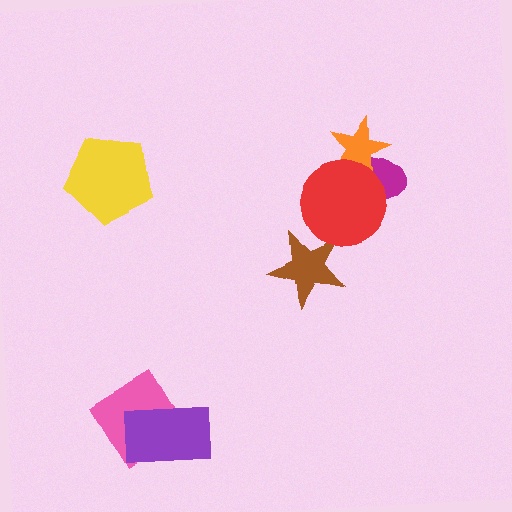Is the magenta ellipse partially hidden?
Yes, it is partially covered by another shape.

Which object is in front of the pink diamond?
The purple rectangle is in front of the pink diamond.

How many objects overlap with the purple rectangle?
1 object overlaps with the purple rectangle.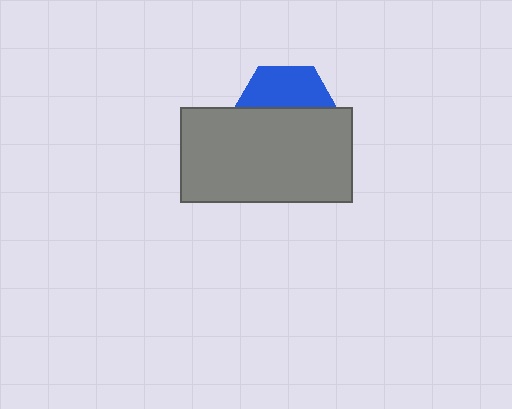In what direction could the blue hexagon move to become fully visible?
The blue hexagon could move up. That would shift it out from behind the gray rectangle entirely.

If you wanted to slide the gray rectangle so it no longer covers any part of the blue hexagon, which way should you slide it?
Slide it down — that is the most direct way to separate the two shapes.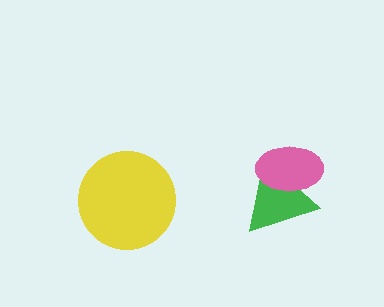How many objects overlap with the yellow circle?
0 objects overlap with the yellow circle.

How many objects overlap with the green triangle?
1 object overlaps with the green triangle.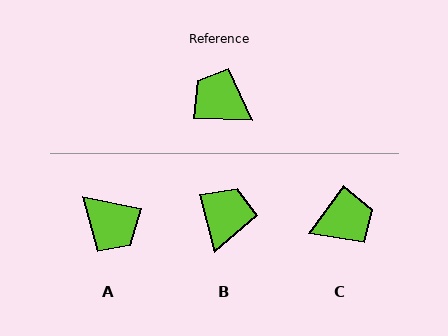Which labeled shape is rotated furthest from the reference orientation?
A, about 170 degrees away.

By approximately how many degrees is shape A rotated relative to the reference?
Approximately 170 degrees counter-clockwise.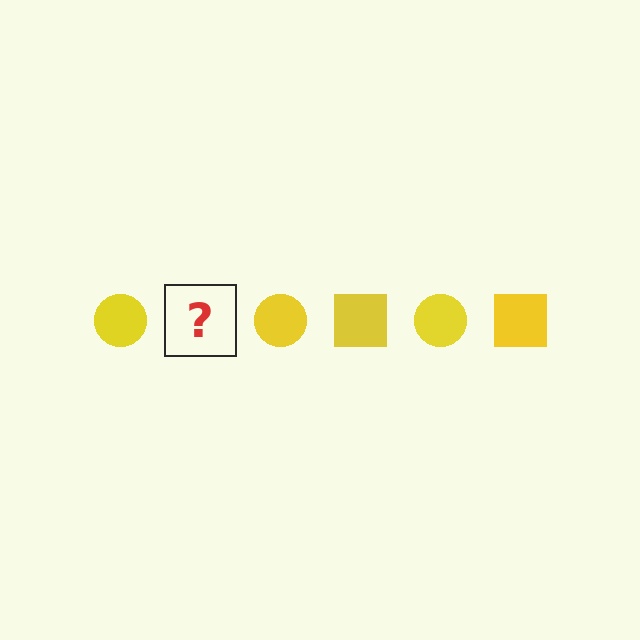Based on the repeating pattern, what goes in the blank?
The blank should be a yellow square.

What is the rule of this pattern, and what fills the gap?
The rule is that the pattern cycles through circle, square shapes in yellow. The gap should be filled with a yellow square.